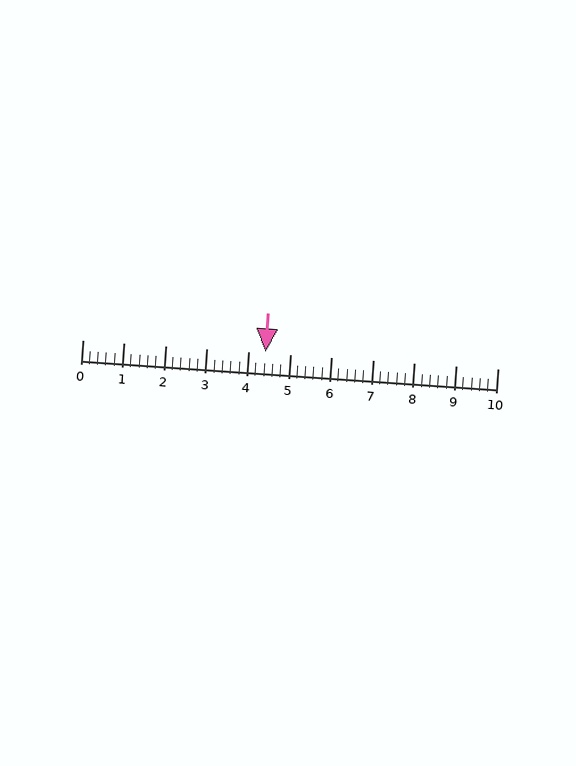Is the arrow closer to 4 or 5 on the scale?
The arrow is closer to 4.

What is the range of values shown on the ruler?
The ruler shows values from 0 to 10.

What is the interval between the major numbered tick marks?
The major tick marks are spaced 1 units apart.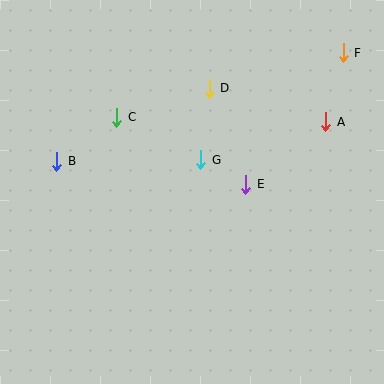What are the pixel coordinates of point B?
Point B is at (57, 161).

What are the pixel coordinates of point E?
Point E is at (246, 184).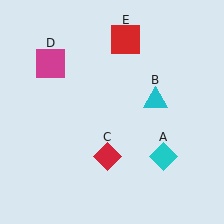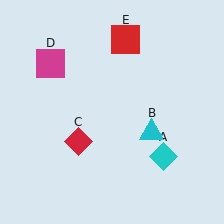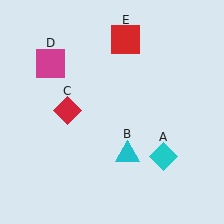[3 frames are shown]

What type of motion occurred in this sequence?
The cyan triangle (object B), red diamond (object C) rotated clockwise around the center of the scene.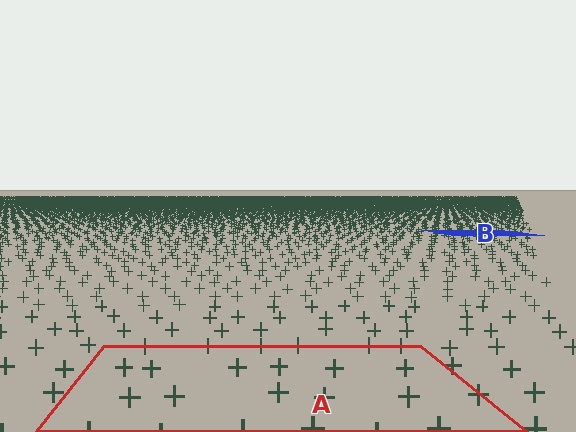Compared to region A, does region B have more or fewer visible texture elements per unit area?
Region B has more texture elements per unit area — they are packed more densely because it is farther away.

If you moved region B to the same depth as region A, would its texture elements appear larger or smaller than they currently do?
They would appear larger. At a closer depth, the same texture elements are projected at a bigger on-screen size.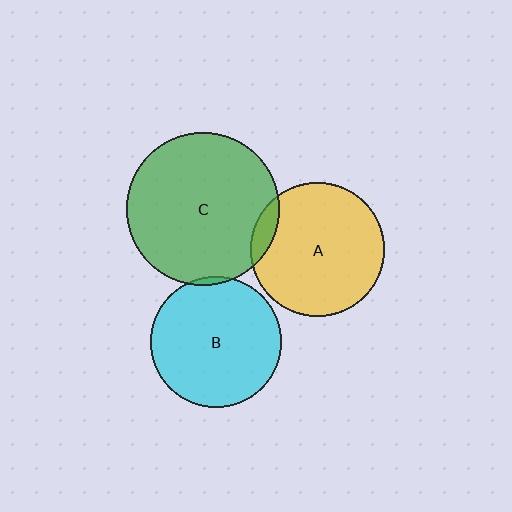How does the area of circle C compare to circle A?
Approximately 1.3 times.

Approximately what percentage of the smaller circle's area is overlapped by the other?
Approximately 10%.